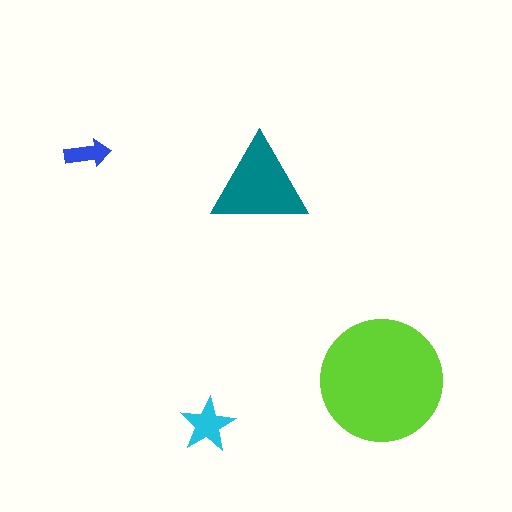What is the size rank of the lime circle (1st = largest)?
1st.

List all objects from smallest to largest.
The blue arrow, the cyan star, the teal triangle, the lime circle.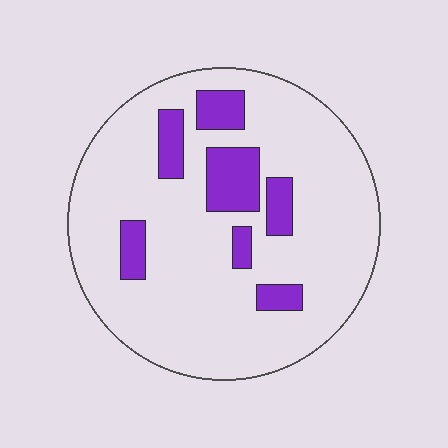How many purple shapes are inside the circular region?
7.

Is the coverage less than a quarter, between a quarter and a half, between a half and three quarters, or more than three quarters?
Less than a quarter.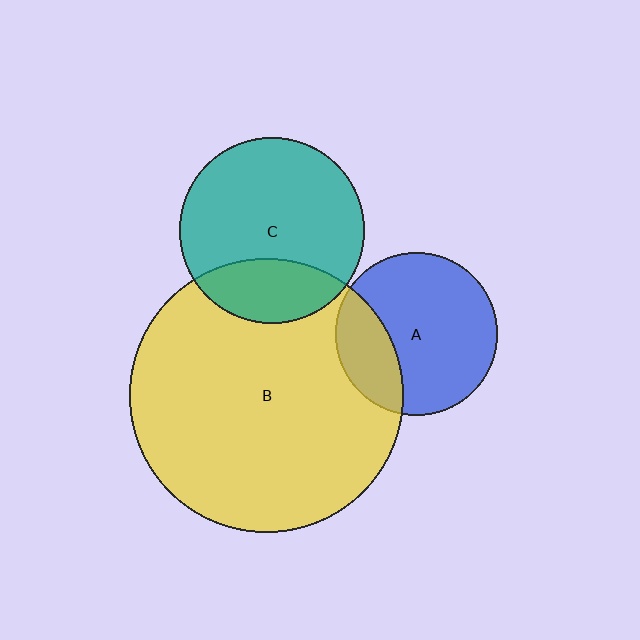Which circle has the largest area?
Circle B (yellow).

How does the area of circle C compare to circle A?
Approximately 1.3 times.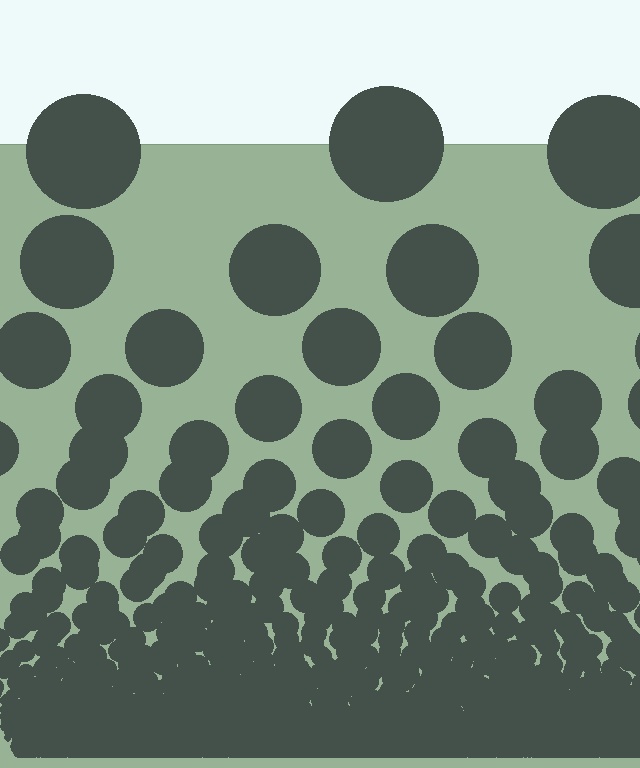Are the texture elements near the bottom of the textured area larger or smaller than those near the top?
Smaller. The gradient is inverted — elements near the bottom are smaller and denser.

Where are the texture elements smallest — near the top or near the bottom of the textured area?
Near the bottom.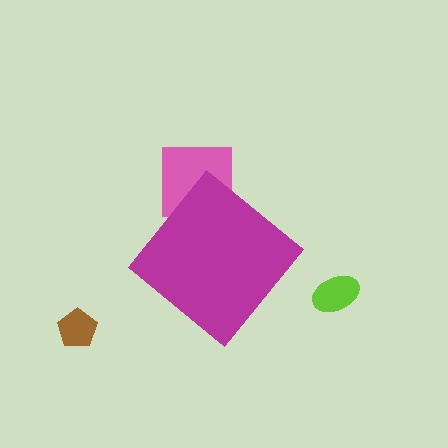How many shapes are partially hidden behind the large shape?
1 shape is partially hidden.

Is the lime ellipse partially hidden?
No, the lime ellipse is fully visible.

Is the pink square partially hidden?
Yes, the pink square is partially hidden behind the magenta diamond.